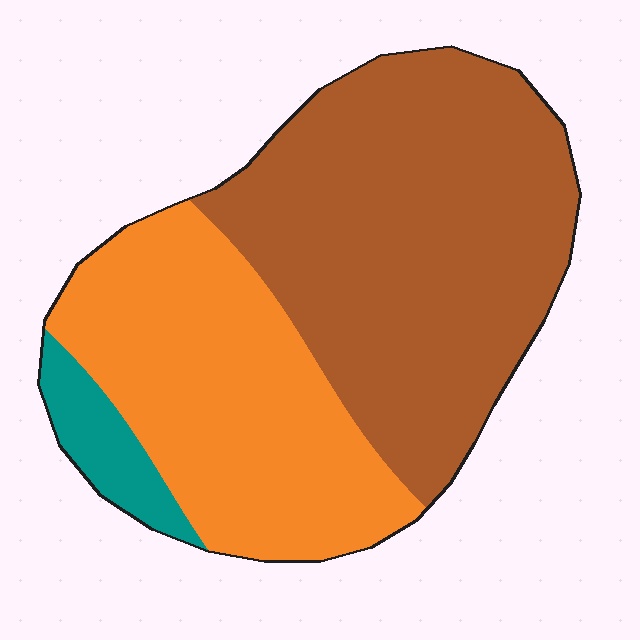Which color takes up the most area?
Brown, at roughly 55%.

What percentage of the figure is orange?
Orange takes up about three eighths (3/8) of the figure.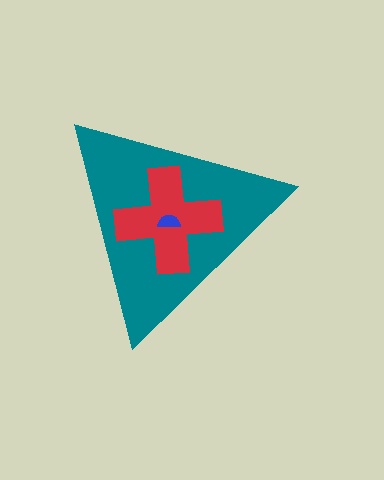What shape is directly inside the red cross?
The blue semicircle.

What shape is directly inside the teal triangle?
The red cross.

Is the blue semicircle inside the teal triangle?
Yes.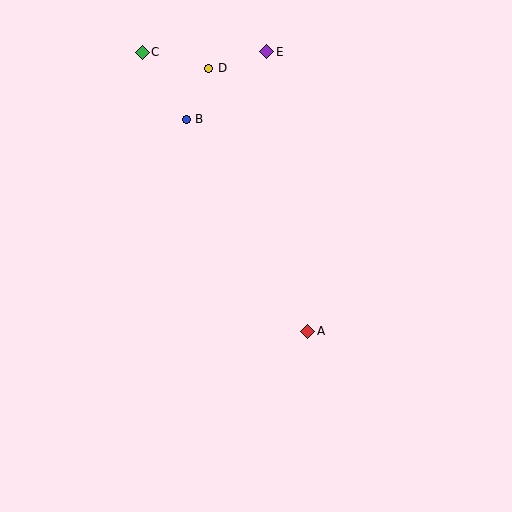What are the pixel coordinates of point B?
Point B is at (186, 119).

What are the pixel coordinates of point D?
Point D is at (209, 68).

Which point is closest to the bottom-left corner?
Point A is closest to the bottom-left corner.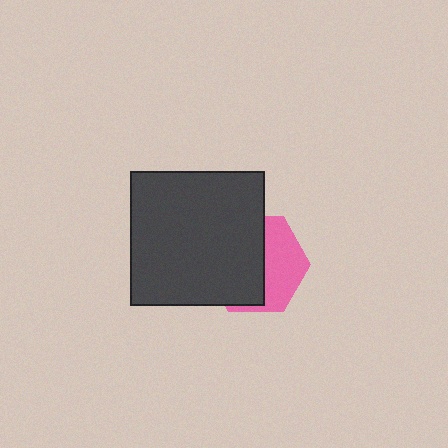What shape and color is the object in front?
The object in front is a dark gray square.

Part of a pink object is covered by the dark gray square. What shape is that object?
It is a hexagon.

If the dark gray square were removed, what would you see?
You would see the complete pink hexagon.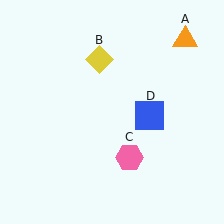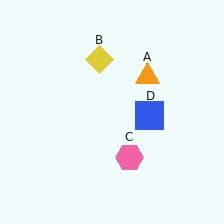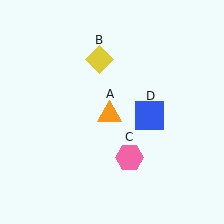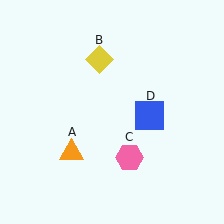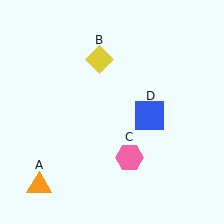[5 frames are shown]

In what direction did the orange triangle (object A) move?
The orange triangle (object A) moved down and to the left.